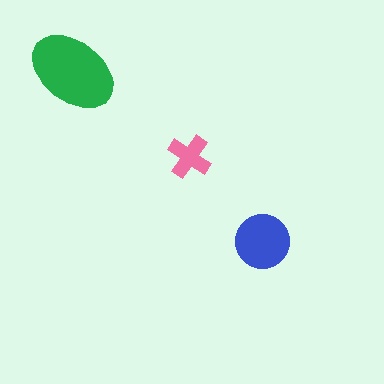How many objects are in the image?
There are 3 objects in the image.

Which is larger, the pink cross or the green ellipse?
The green ellipse.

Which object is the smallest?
The pink cross.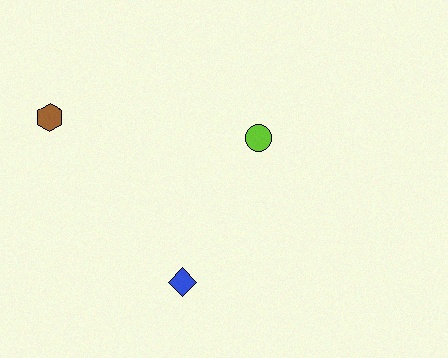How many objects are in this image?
There are 3 objects.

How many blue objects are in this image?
There is 1 blue object.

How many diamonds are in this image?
There is 1 diamond.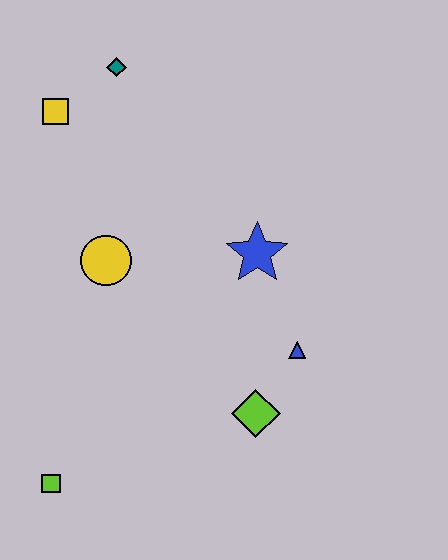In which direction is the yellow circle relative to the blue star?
The yellow circle is to the left of the blue star.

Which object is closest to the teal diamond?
The yellow square is closest to the teal diamond.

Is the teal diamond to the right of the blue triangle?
No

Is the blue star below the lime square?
No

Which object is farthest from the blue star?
The lime square is farthest from the blue star.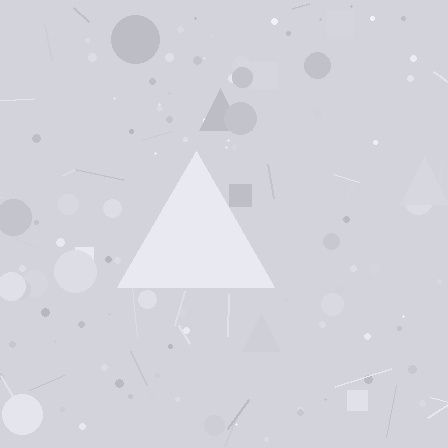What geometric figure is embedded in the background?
A triangle is embedded in the background.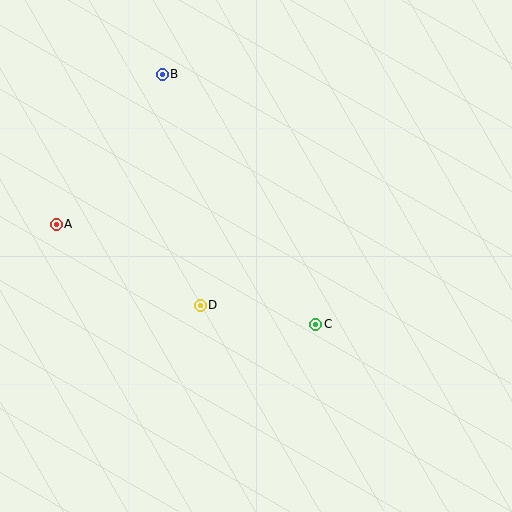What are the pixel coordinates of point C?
Point C is at (316, 324).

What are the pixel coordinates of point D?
Point D is at (200, 305).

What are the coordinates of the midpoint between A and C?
The midpoint between A and C is at (186, 274).